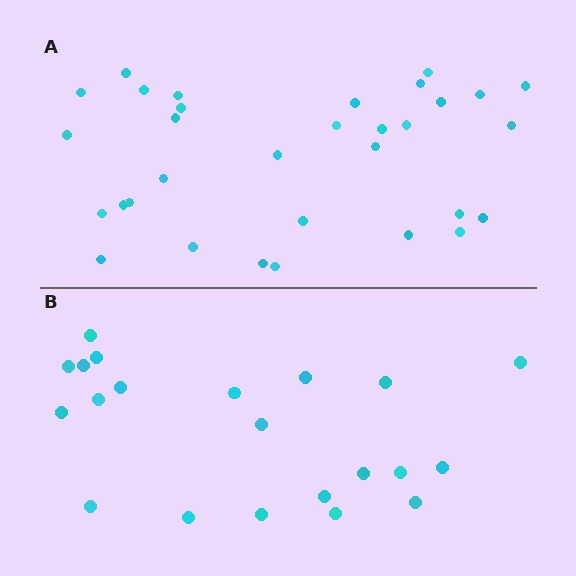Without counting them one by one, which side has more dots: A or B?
Region A (the top region) has more dots.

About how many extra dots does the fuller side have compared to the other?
Region A has roughly 12 or so more dots than region B.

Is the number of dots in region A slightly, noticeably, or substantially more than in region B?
Region A has substantially more. The ratio is roughly 1.5 to 1.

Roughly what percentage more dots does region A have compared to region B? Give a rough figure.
About 50% more.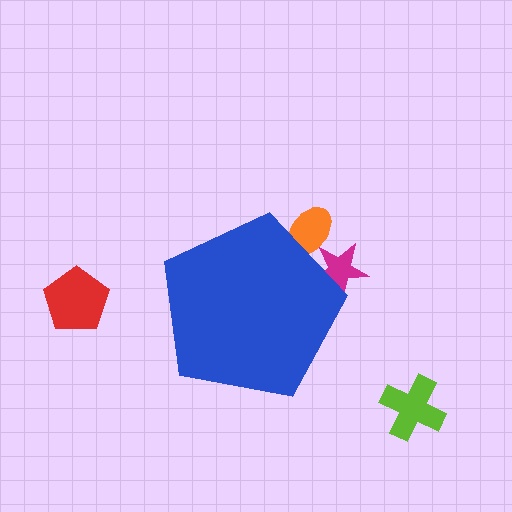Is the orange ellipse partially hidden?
Yes, the orange ellipse is partially hidden behind the blue pentagon.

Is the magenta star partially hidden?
Yes, the magenta star is partially hidden behind the blue pentagon.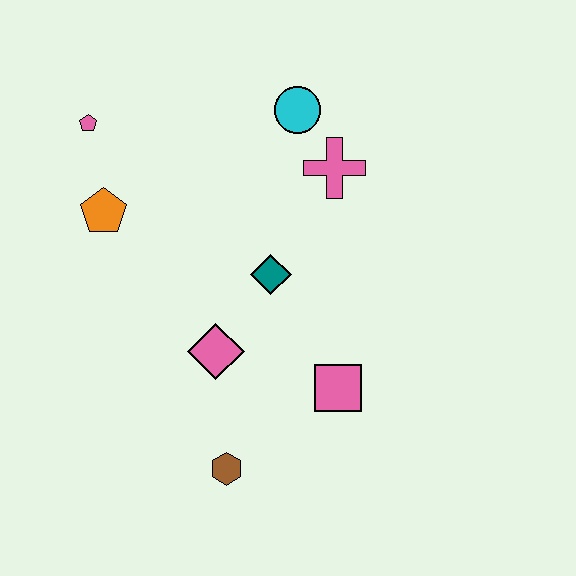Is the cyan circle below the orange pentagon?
No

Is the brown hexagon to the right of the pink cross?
No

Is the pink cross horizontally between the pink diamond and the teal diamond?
No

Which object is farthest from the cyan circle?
The brown hexagon is farthest from the cyan circle.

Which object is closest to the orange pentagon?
The pink pentagon is closest to the orange pentagon.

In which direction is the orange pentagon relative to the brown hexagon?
The orange pentagon is above the brown hexagon.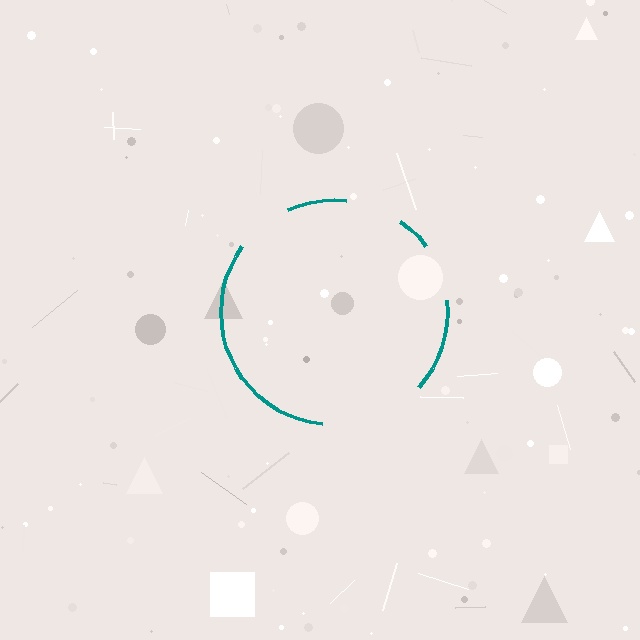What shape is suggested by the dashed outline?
The dashed outline suggests a circle.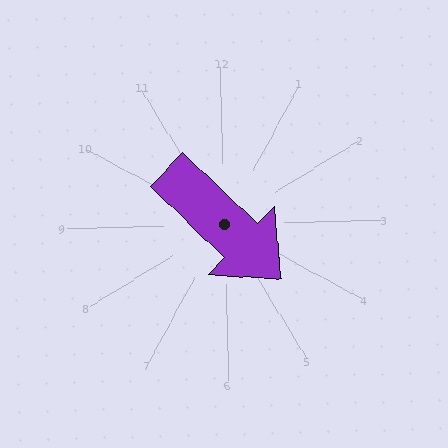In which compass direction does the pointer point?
Southeast.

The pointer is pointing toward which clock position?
Roughly 5 o'clock.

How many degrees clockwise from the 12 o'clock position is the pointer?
Approximately 135 degrees.